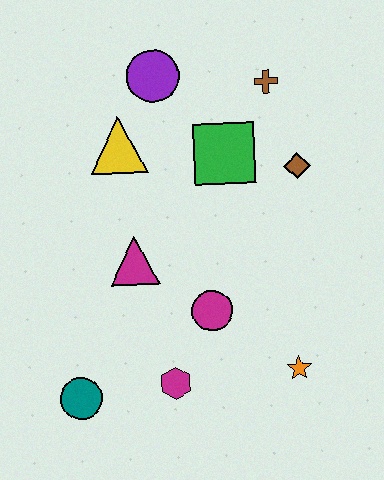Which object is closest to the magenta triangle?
The magenta circle is closest to the magenta triangle.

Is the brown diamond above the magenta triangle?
Yes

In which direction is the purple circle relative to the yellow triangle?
The purple circle is above the yellow triangle.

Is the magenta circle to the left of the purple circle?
No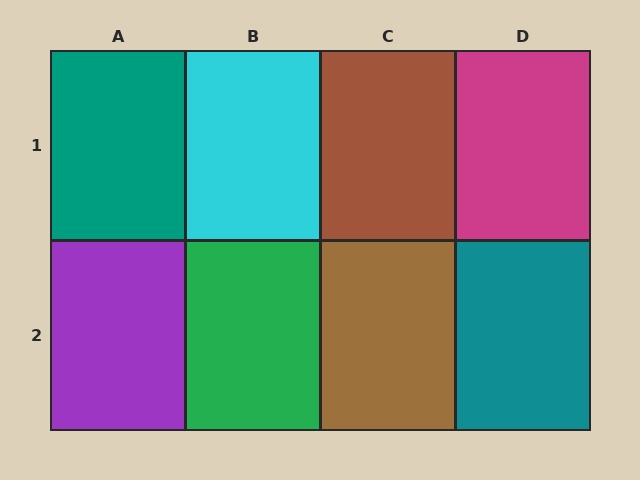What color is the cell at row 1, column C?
Brown.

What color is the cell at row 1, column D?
Magenta.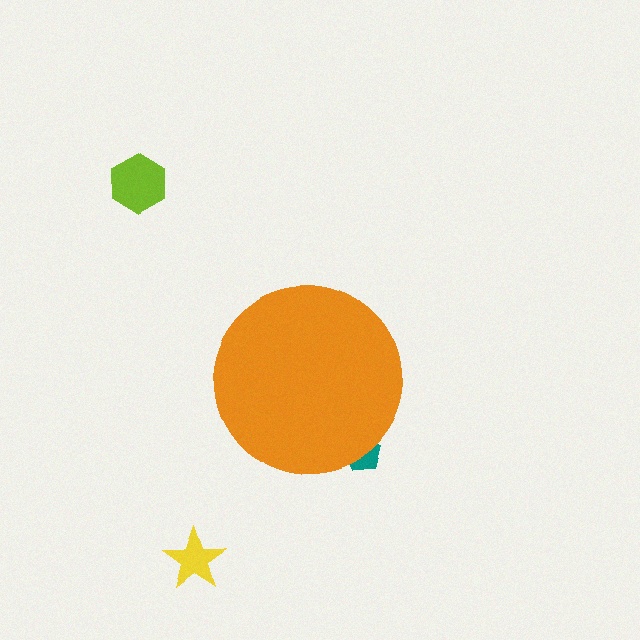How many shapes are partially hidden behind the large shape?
1 shape is partially hidden.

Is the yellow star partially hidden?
No, the yellow star is fully visible.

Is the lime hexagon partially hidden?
No, the lime hexagon is fully visible.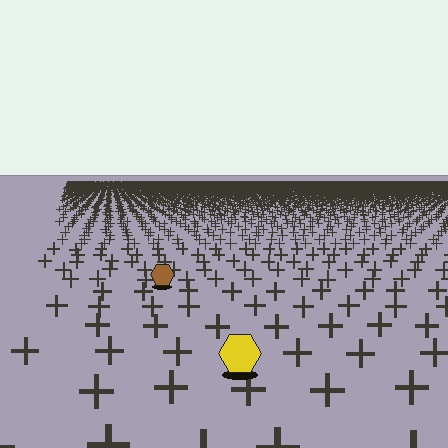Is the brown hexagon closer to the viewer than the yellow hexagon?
No. The yellow hexagon is closer — you can tell from the texture gradient: the ground texture is coarser near it.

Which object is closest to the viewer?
The yellow hexagon is closest. The texture marks near it are larger and more spread out.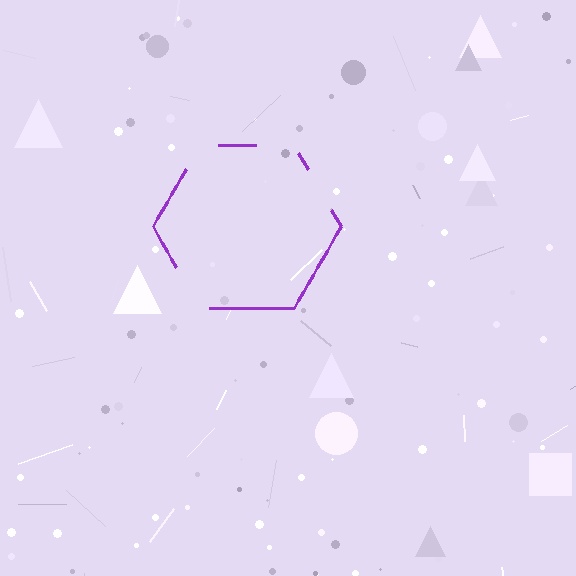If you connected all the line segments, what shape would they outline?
They would outline a hexagon.